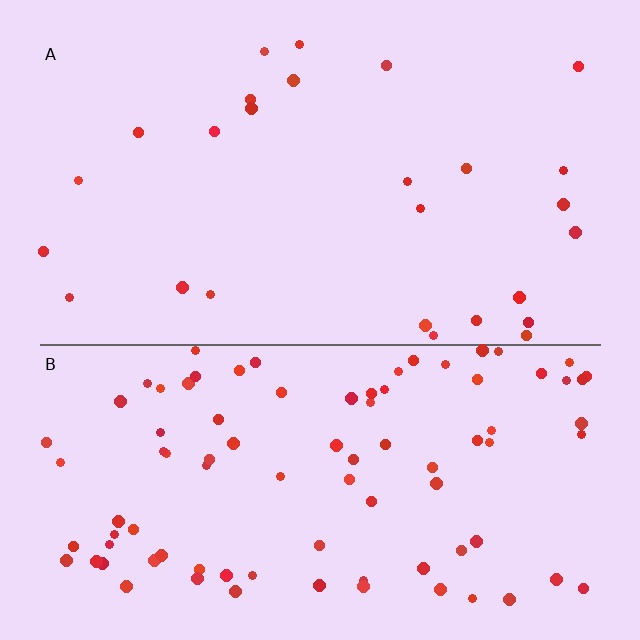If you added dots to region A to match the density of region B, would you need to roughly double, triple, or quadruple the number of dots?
Approximately triple.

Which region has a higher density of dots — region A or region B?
B (the bottom).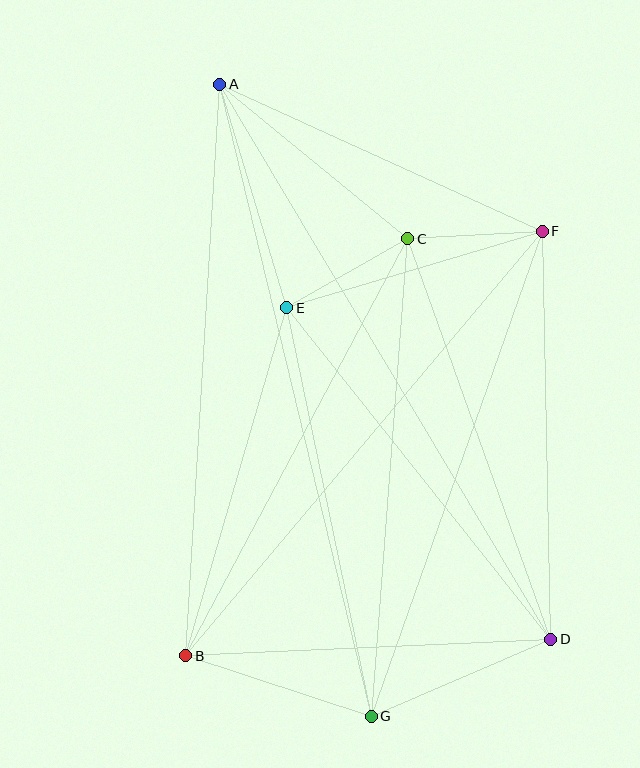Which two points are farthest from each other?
Points A and G are farthest from each other.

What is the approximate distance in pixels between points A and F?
The distance between A and F is approximately 354 pixels.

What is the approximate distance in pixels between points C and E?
The distance between C and E is approximately 139 pixels.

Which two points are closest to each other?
Points C and F are closest to each other.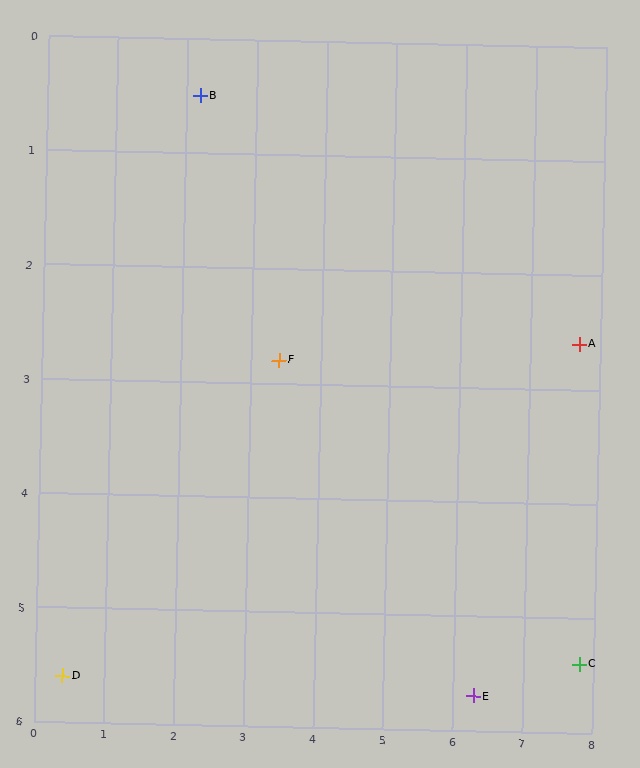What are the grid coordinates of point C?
Point C is at approximately (7.8, 5.4).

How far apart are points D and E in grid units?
Points D and E are about 5.9 grid units apart.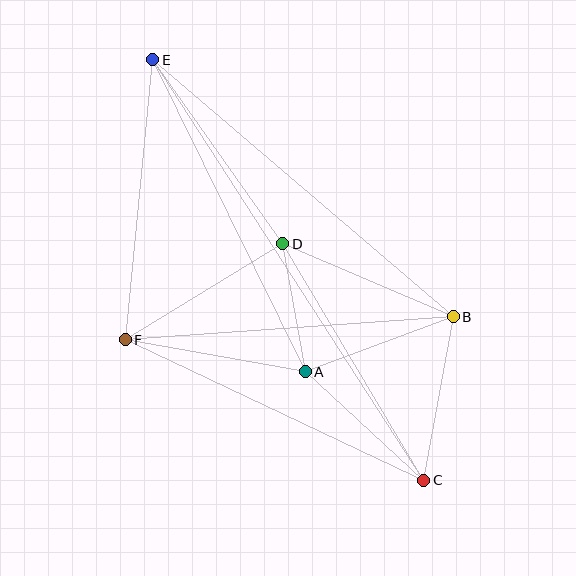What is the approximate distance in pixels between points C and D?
The distance between C and D is approximately 275 pixels.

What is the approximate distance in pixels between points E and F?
The distance between E and F is approximately 282 pixels.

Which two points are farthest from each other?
Points C and E are farthest from each other.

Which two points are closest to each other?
Points A and D are closest to each other.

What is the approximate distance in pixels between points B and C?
The distance between B and C is approximately 166 pixels.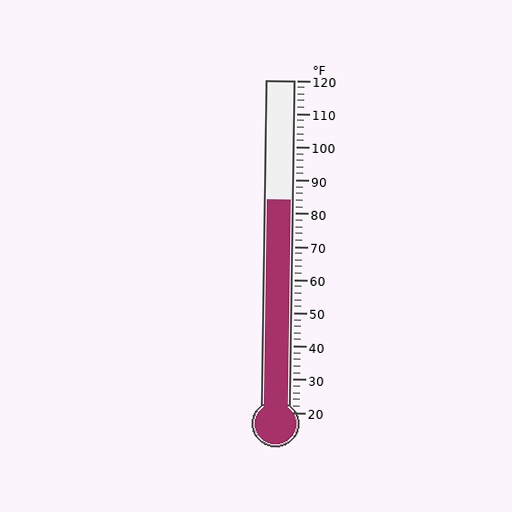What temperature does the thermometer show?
The thermometer shows approximately 84°F.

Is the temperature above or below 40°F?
The temperature is above 40°F.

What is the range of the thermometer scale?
The thermometer scale ranges from 20°F to 120°F.